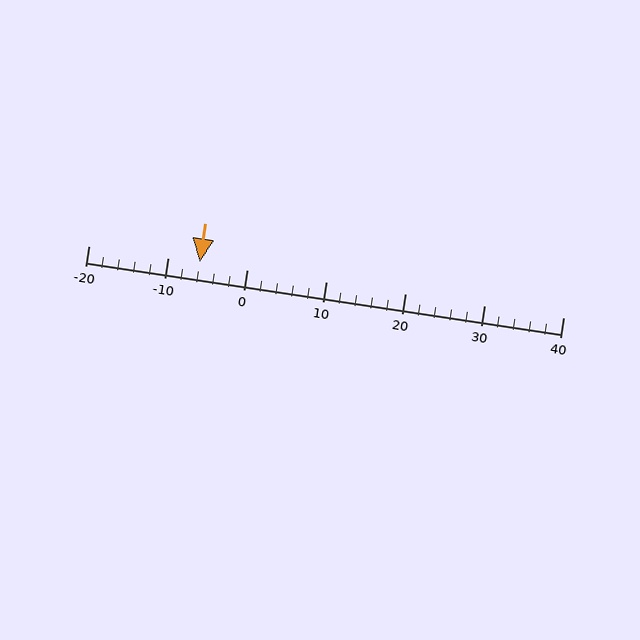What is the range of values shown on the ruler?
The ruler shows values from -20 to 40.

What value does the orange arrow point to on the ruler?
The orange arrow points to approximately -6.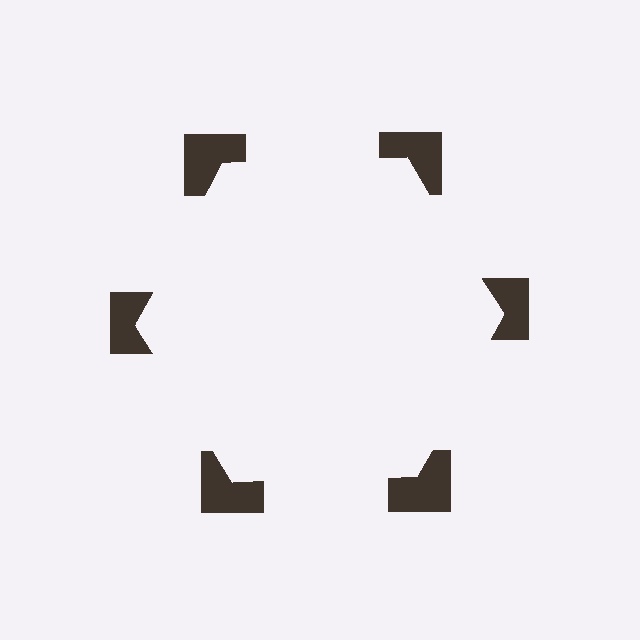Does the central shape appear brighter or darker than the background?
It typically appears slightly brighter than the background, even though no actual brightness change is drawn.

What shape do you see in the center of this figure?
An illusory hexagon — its edges are inferred from the aligned wedge cuts in the notched squares, not physically drawn.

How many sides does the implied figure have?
6 sides.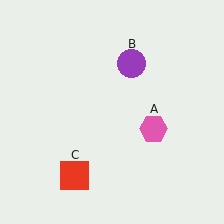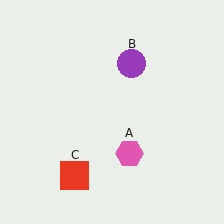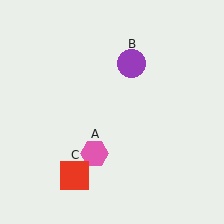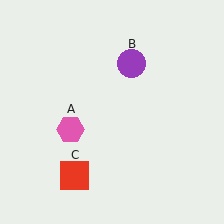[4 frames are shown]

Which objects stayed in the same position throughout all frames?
Purple circle (object B) and red square (object C) remained stationary.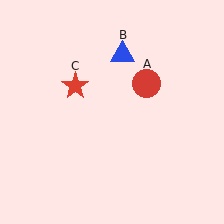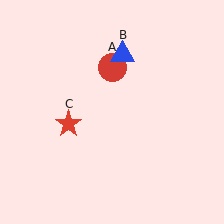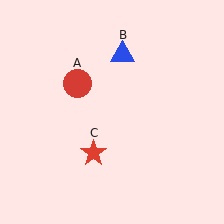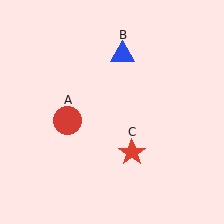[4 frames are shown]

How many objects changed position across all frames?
2 objects changed position: red circle (object A), red star (object C).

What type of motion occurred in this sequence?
The red circle (object A), red star (object C) rotated counterclockwise around the center of the scene.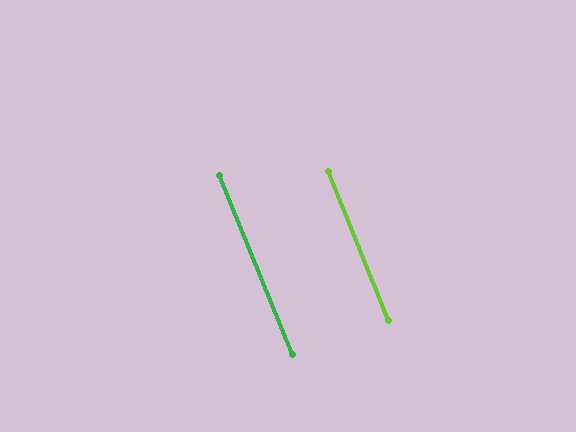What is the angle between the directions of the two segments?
Approximately 0 degrees.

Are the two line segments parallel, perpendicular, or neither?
Parallel — their directions differ by only 0.2°.